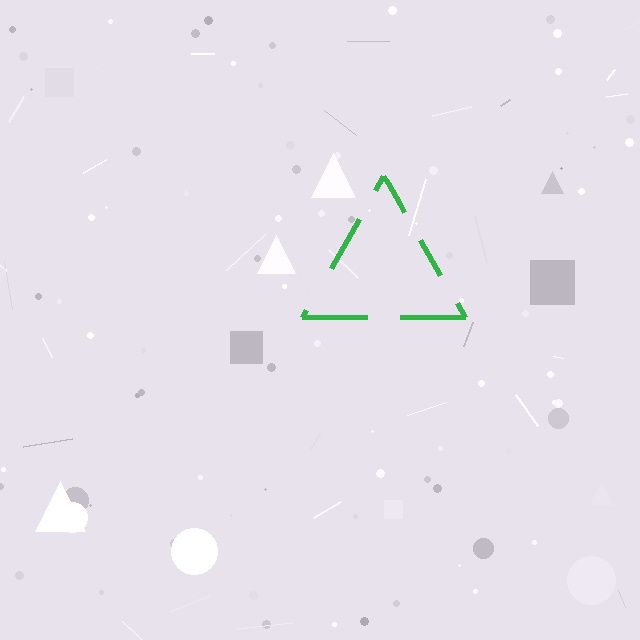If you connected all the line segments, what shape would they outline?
They would outline a triangle.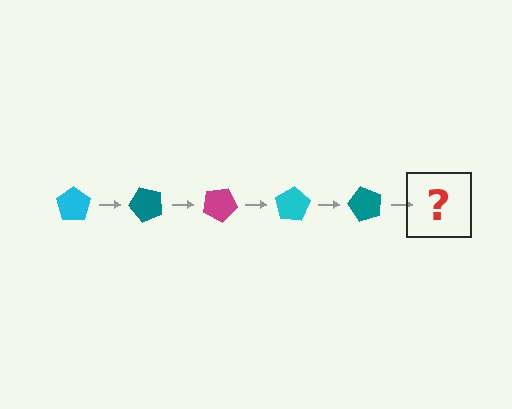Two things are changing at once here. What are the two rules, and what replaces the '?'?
The two rules are that it rotates 50 degrees each step and the color cycles through cyan, teal, and magenta. The '?' should be a magenta pentagon, rotated 250 degrees from the start.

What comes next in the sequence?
The next element should be a magenta pentagon, rotated 250 degrees from the start.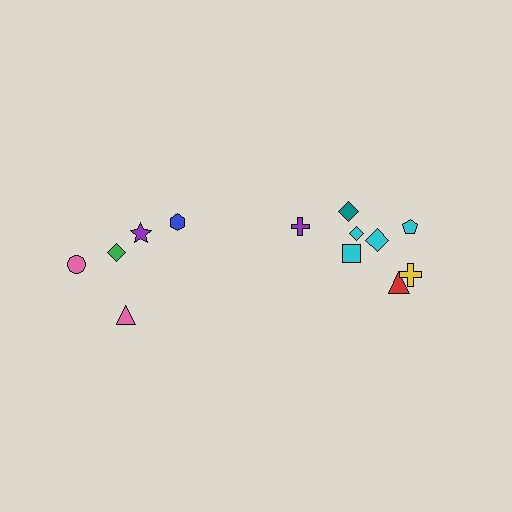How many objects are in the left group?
There are 5 objects.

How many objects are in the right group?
There are 8 objects.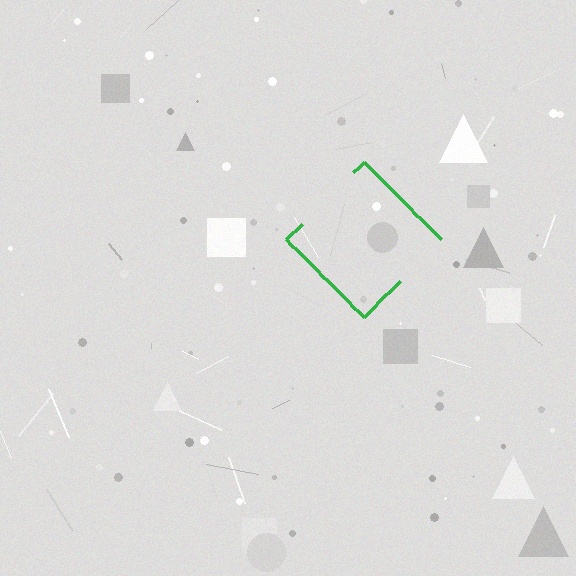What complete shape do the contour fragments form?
The contour fragments form a diamond.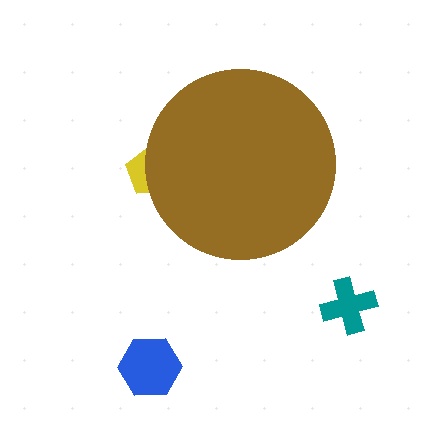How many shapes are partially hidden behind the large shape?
1 shape is partially hidden.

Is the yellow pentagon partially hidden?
Yes, the yellow pentagon is partially hidden behind the brown circle.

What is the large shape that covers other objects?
A brown circle.